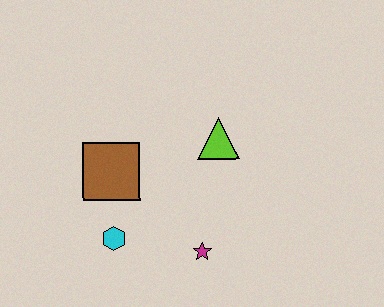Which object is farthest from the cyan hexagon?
The lime triangle is farthest from the cyan hexagon.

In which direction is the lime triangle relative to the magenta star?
The lime triangle is above the magenta star.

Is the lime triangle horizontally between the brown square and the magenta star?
No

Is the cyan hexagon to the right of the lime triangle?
No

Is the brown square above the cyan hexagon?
Yes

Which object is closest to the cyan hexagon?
The brown square is closest to the cyan hexagon.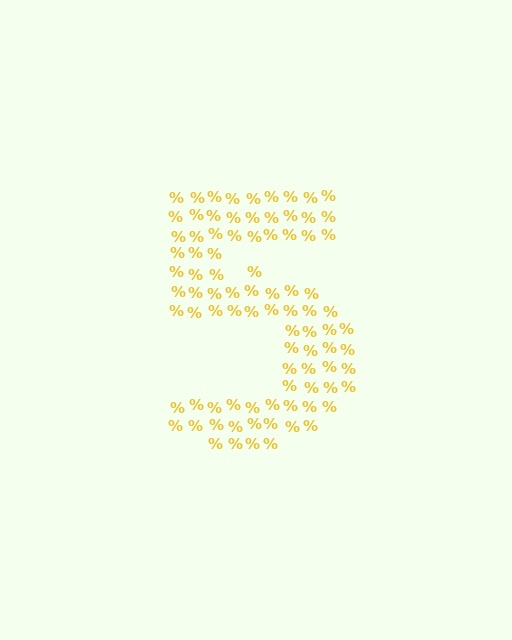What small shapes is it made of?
It is made of small percent signs.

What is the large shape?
The large shape is the digit 5.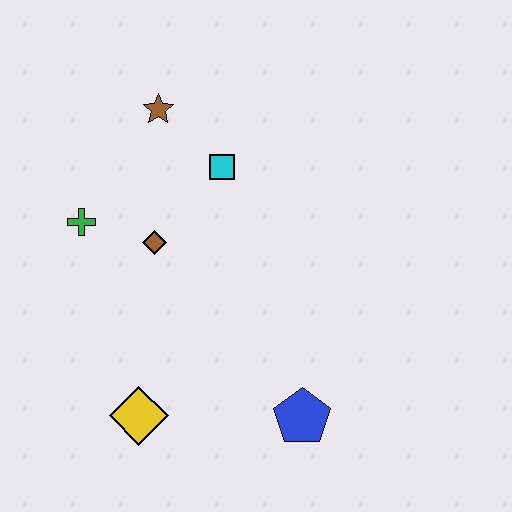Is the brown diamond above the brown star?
No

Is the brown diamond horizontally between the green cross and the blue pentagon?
Yes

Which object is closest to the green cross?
The brown diamond is closest to the green cross.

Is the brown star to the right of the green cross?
Yes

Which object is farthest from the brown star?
The blue pentagon is farthest from the brown star.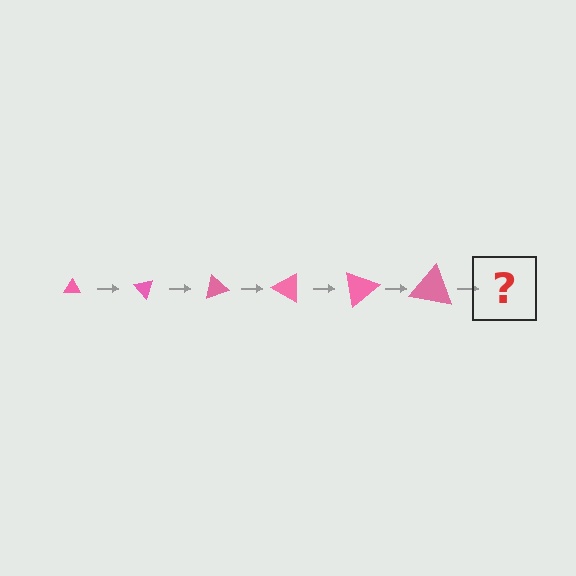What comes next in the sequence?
The next element should be a triangle, larger than the previous one and rotated 300 degrees from the start.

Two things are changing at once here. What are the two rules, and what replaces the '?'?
The two rules are that the triangle grows larger each step and it rotates 50 degrees each step. The '?' should be a triangle, larger than the previous one and rotated 300 degrees from the start.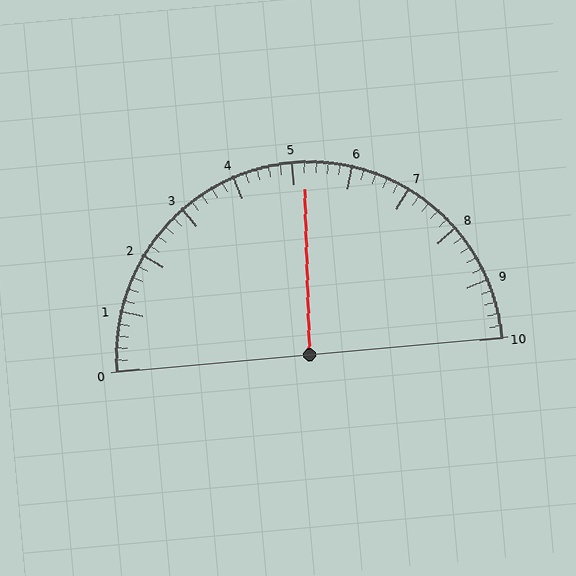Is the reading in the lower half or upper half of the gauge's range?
The reading is in the upper half of the range (0 to 10).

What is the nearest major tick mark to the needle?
The nearest major tick mark is 5.